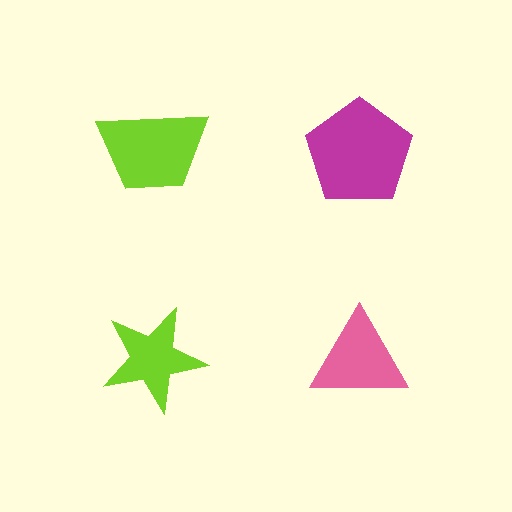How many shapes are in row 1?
2 shapes.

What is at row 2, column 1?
A lime star.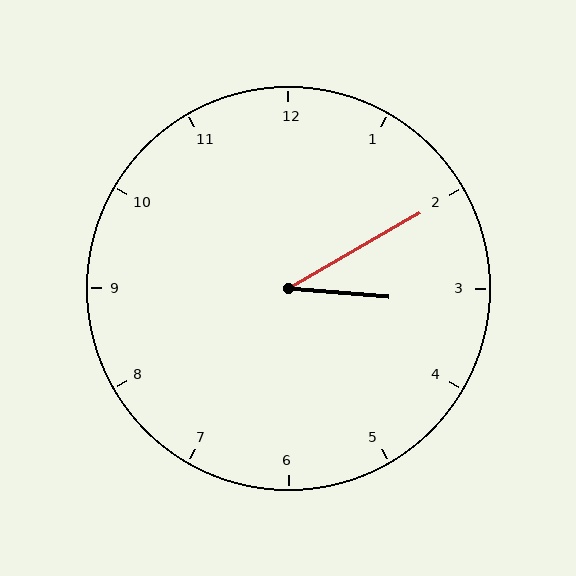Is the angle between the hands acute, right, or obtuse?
It is acute.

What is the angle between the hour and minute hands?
Approximately 35 degrees.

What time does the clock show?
3:10.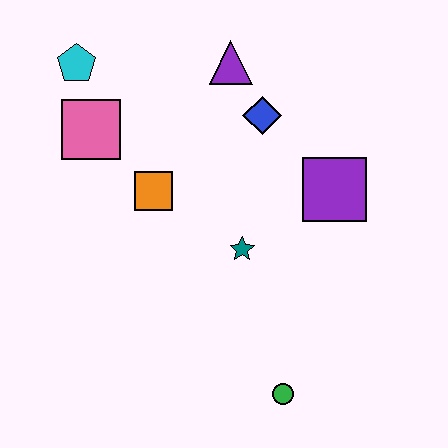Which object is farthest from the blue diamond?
The green circle is farthest from the blue diamond.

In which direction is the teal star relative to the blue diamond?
The teal star is below the blue diamond.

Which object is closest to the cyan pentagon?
The pink square is closest to the cyan pentagon.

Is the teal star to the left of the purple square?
Yes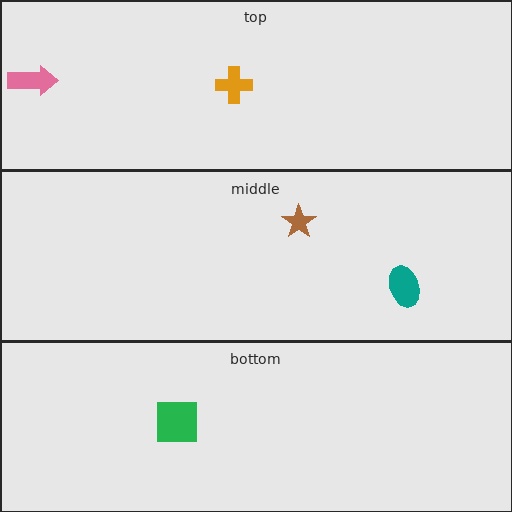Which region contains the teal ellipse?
The middle region.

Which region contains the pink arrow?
The top region.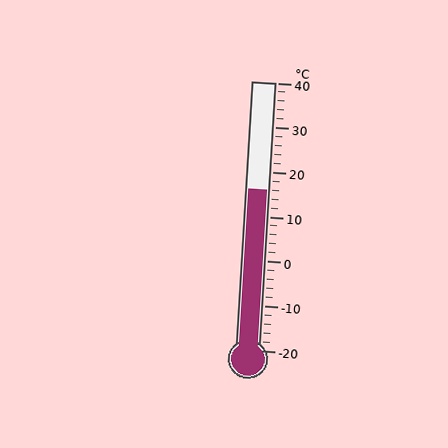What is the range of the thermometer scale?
The thermometer scale ranges from -20°C to 40°C.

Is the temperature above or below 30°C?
The temperature is below 30°C.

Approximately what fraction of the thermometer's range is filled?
The thermometer is filled to approximately 60% of its range.